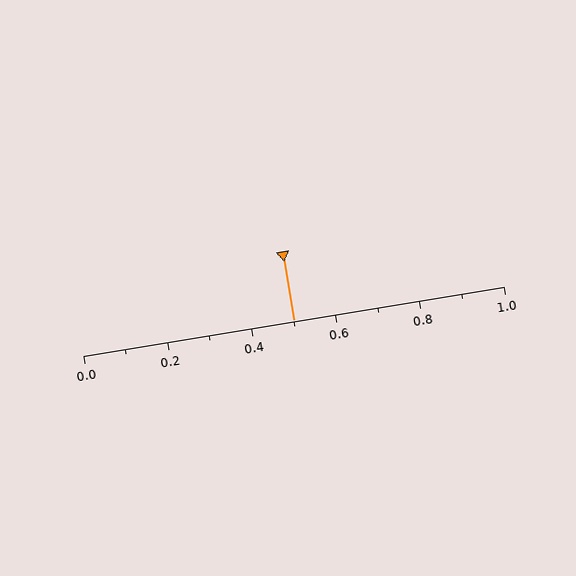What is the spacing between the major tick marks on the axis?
The major ticks are spaced 0.2 apart.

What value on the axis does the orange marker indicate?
The marker indicates approximately 0.5.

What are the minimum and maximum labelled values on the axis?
The axis runs from 0.0 to 1.0.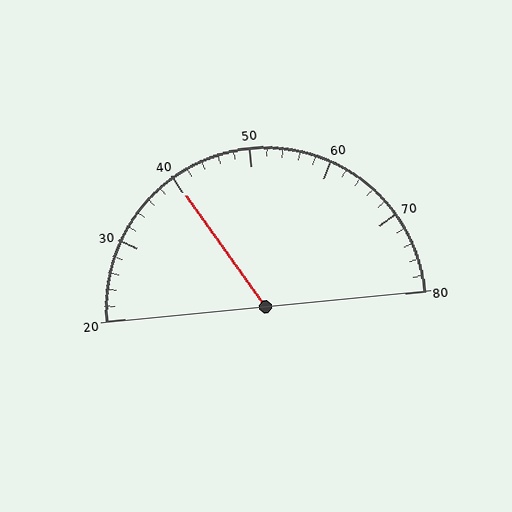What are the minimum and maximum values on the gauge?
The gauge ranges from 20 to 80.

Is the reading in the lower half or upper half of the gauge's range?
The reading is in the lower half of the range (20 to 80).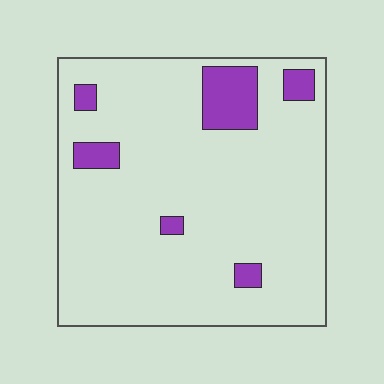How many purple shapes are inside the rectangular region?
6.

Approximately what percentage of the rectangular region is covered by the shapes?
Approximately 10%.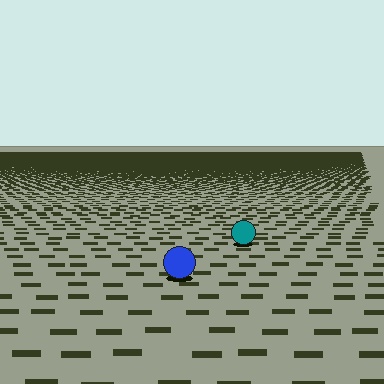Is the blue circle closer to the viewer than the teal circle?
Yes. The blue circle is closer — you can tell from the texture gradient: the ground texture is coarser near it.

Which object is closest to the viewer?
The blue circle is closest. The texture marks near it are larger and more spread out.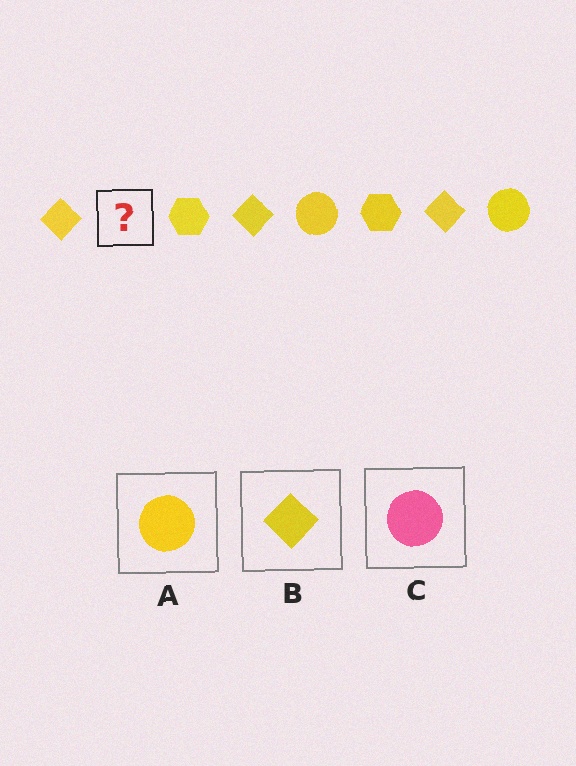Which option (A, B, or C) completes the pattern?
A.